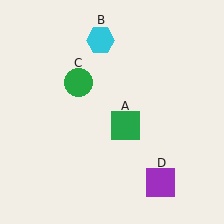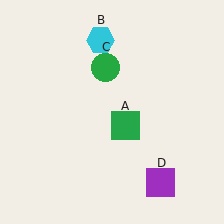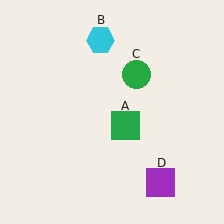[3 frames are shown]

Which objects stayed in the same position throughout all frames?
Green square (object A) and cyan hexagon (object B) and purple square (object D) remained stationary.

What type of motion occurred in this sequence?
The green circle (object C) rotated clockwise around the center of the scene.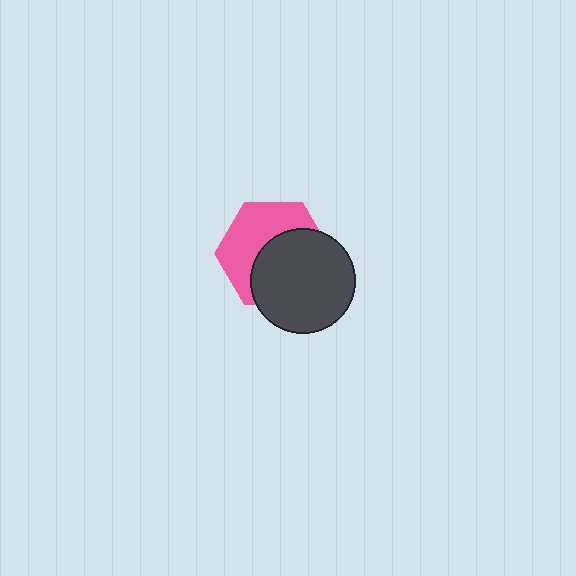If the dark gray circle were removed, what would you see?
You would see the complete pink hexagon.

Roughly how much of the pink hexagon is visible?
About half of it is visible (roughly 48%).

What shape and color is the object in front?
The object in front is a dark gray circle.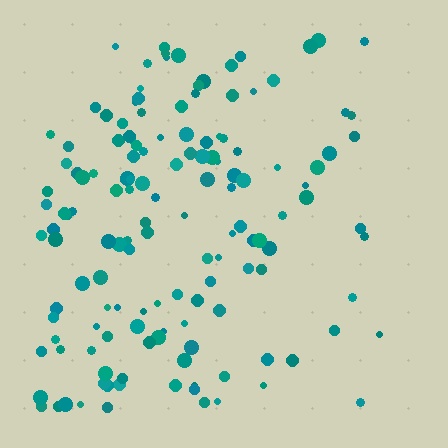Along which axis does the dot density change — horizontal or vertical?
Horizontal.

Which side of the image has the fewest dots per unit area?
The right.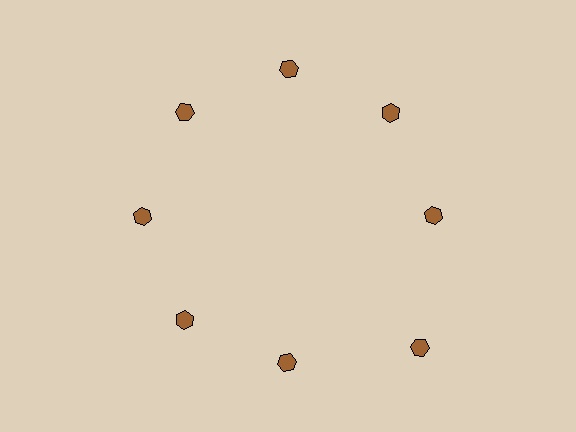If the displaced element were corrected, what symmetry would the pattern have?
It would have 8-fold rotational symmetry — the pattern would map onto itself every 45 degrees.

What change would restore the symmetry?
The symmetry would be restored by moving it inward, back onto the ring so that all 8 hexagons sit at equal angles and equal distance from the center.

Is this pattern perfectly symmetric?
No. The 8 brown hexagons are arranged in a ring, but one element near the 4 o'clock position is pushed outward from the center, breaking the 8-fold rotational symmetry.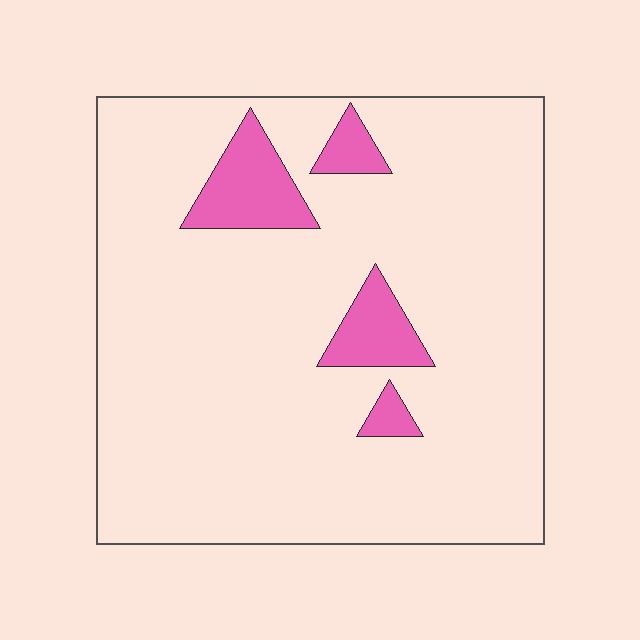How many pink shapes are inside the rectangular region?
4.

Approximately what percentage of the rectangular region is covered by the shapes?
Approximately 10%.